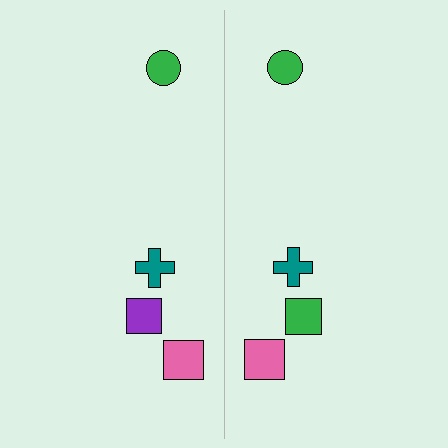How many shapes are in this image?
There are 8 shapes in this image.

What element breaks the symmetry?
The green square on the right side breaks the symmetry — its mirror counterpart is purple.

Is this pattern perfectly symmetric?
No, the pattern is not perfectly symmetric. The green square on the right side breaks the symmetry — its mirror counterpart is purple.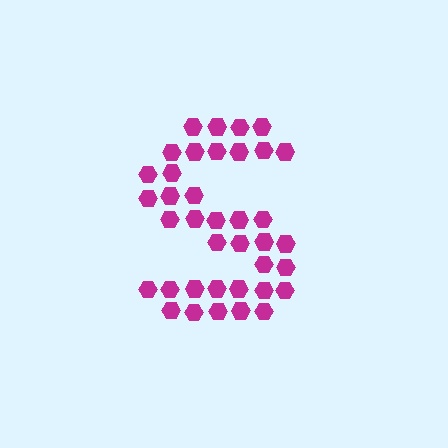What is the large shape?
The large shape is the letter S.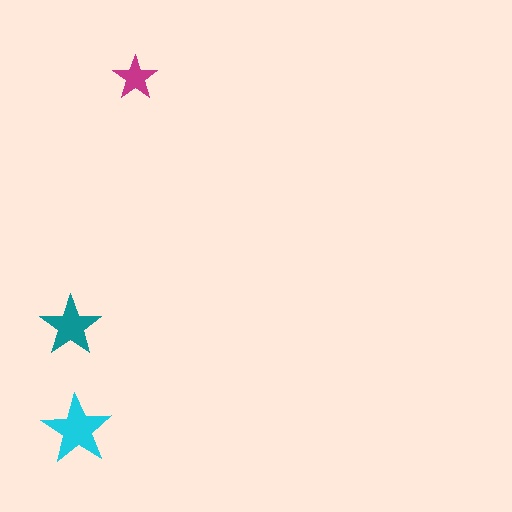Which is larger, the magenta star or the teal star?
The teal one.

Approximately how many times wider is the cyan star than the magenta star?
About 1.5 times wider.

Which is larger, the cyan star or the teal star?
The cyan one.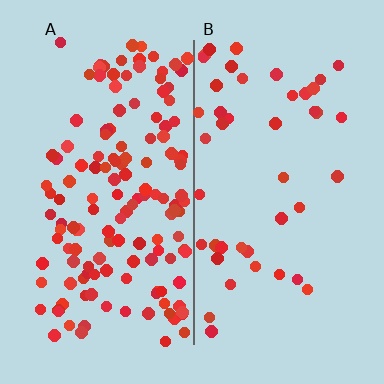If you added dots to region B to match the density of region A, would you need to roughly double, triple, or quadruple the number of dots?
Approximately triple.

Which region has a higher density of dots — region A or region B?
A (the left).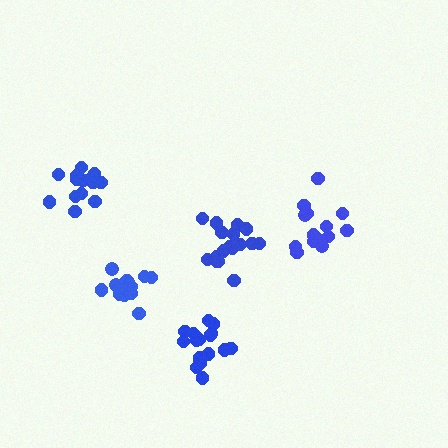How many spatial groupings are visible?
There are 5 spatial groupings.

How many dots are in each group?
Group 1: 14 dots, Group 2: 14 dots, Group 3: 17 dots, Group 4: 14 dots, Group 5: 17 dots (76 total).